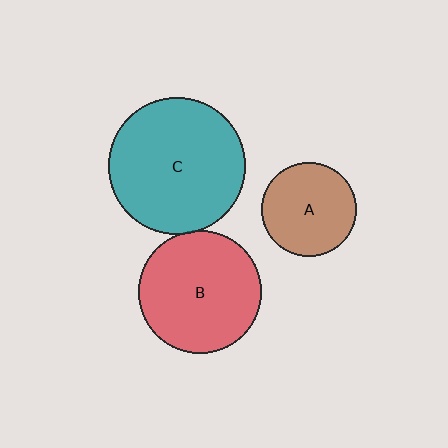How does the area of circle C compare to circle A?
Approximately 2.1 times.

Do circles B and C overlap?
Yes.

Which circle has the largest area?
Circle C (teal).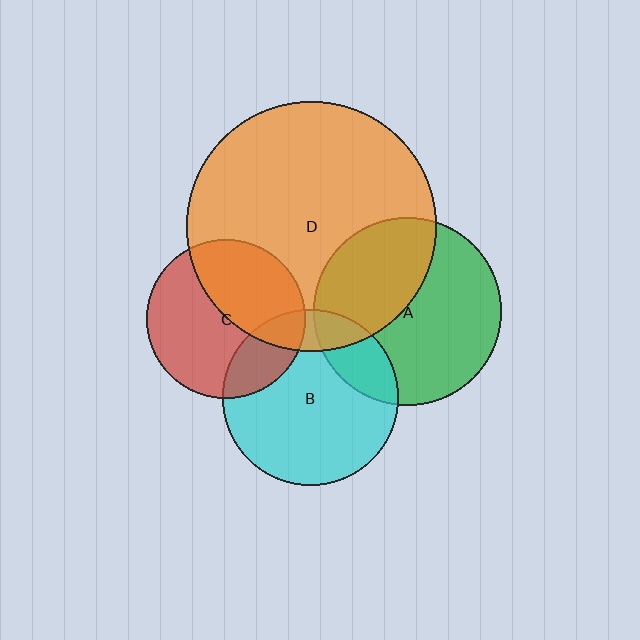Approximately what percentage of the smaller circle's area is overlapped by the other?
Approximately 15%.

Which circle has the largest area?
Circle D (orange).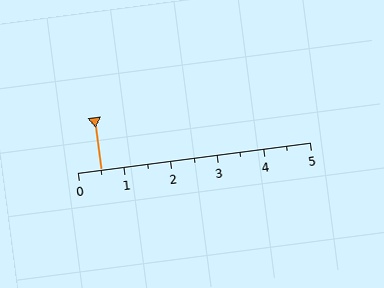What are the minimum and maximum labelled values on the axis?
The axis runs from 0 to 5.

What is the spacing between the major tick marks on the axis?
The major ticks are spaced 1 apart.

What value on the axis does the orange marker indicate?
The marker indicates approximately 0.5.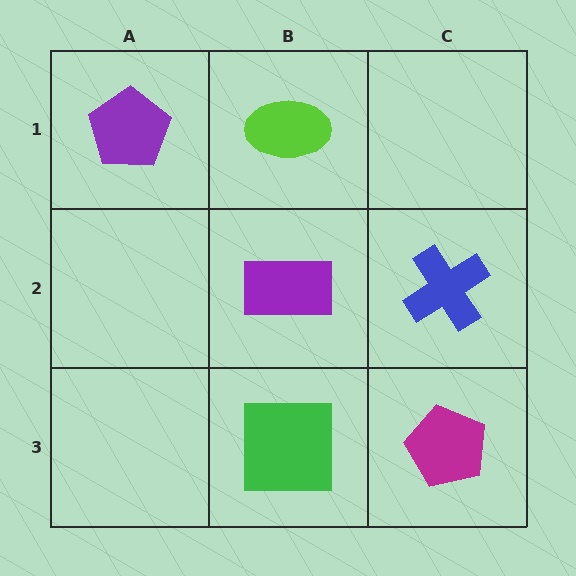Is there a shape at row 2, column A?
No, that cell is empty.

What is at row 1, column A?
A purple pentagon.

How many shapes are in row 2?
2 shapes.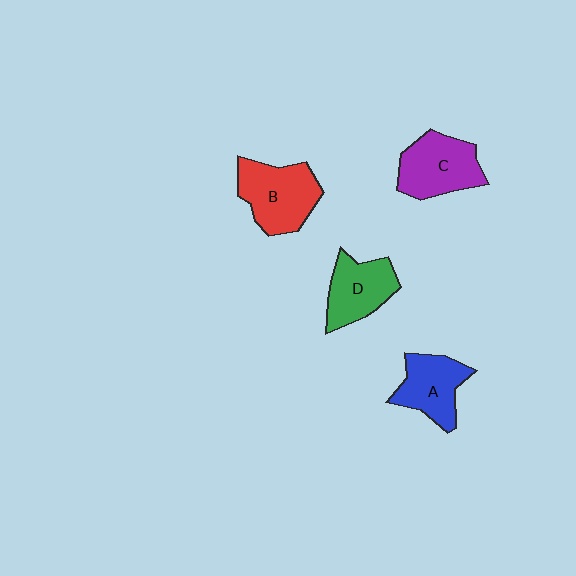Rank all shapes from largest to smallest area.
From largest to smallest: B (red), C (purple), D (green), A (blue).